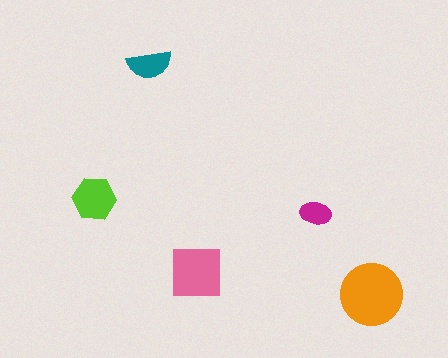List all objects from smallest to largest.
The magenta ellipse, the teal semicircle, the lime hexagon, the pink square, the orange circle.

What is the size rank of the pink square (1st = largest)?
2nd.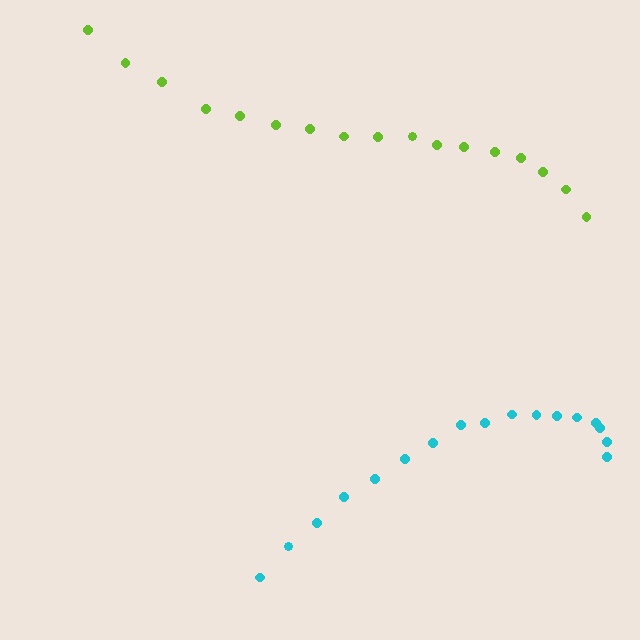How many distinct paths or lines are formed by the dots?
There are 2 distinct paths.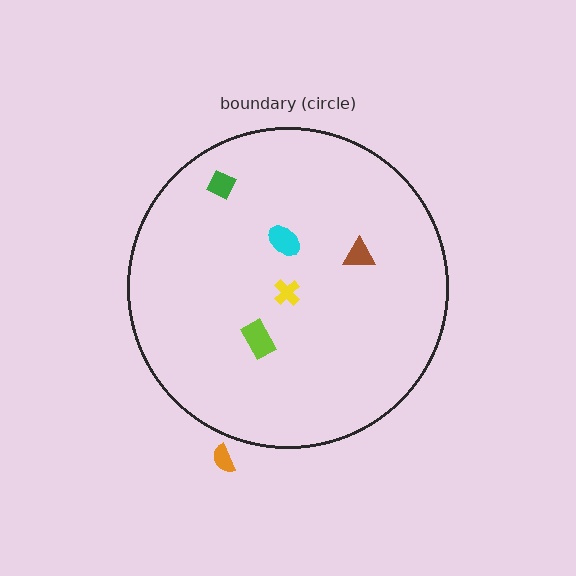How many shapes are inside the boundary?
5 inside, 1 outside.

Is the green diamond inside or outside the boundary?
Inside.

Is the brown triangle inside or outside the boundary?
Inside.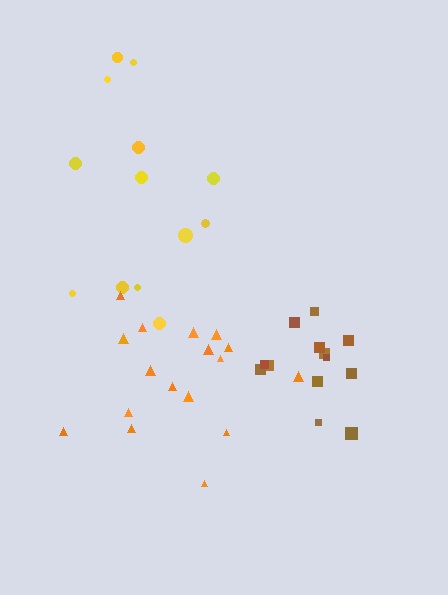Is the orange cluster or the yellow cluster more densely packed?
Orange.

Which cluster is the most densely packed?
Brown.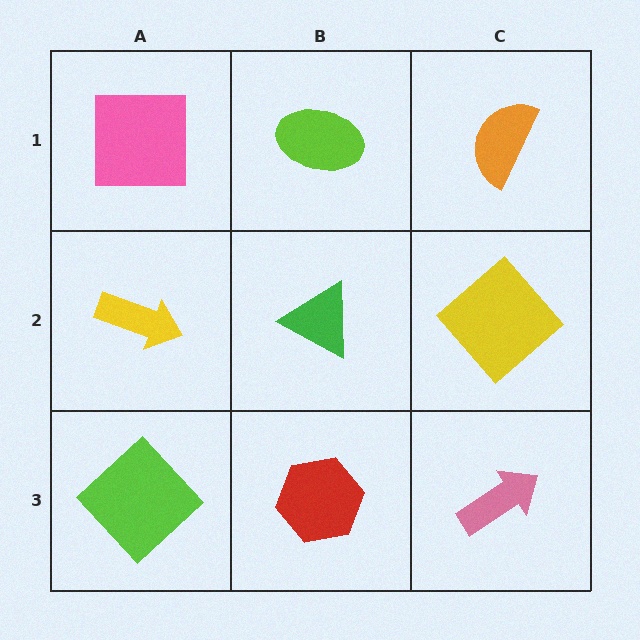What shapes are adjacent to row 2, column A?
A pink square (row 1, column A), a lime diamond (row 3, column A), a green triangle (row 2, column B).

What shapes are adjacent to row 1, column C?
A yellow diamond (row 2, column C), a lime ellipse (row 1, column B).